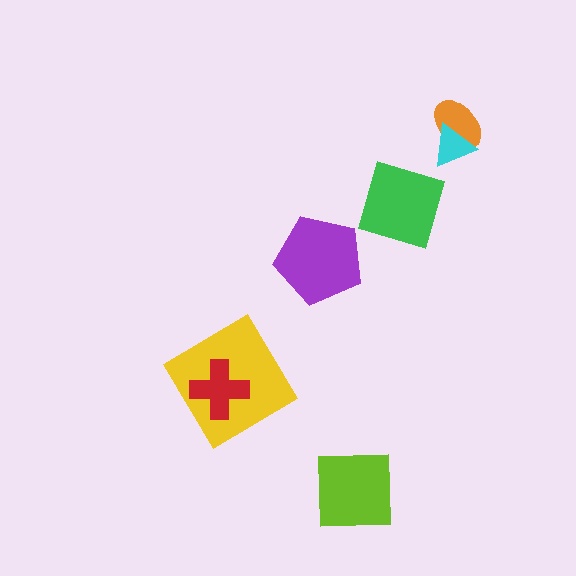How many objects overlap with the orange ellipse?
1 object overlaps with the orange ellipse.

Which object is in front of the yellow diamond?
The red cross is in front of the yellow diamond.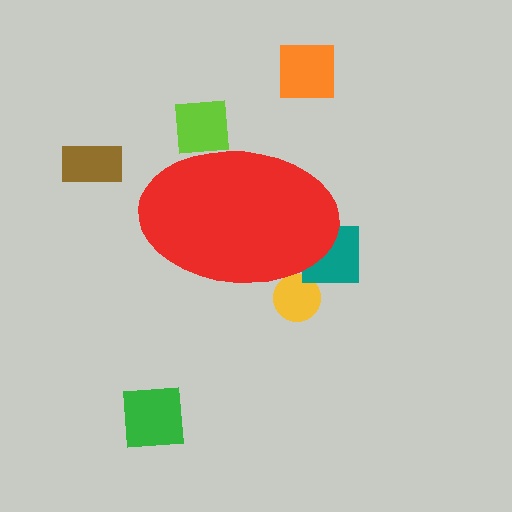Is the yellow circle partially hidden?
Yes, the yellow circle is partially hidden behind the red ellipse.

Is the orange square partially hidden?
No, the orange square is fully visible.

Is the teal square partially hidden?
Yes, the teal square is partially hidden behind the red ellipse.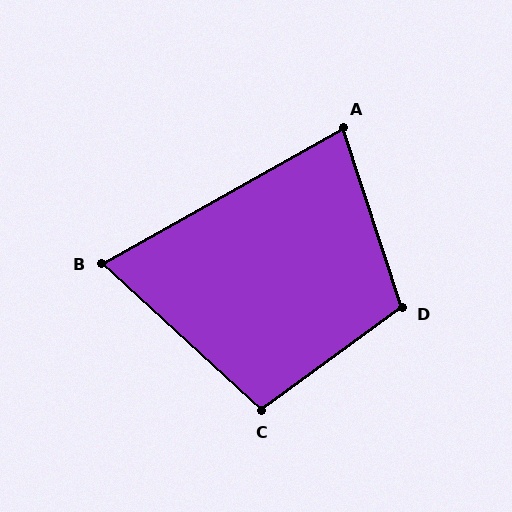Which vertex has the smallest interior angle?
B, at approximately 72 degrees.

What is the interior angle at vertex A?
Approximately 79 degrees (acute).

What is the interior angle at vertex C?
Approximately 101 degrees (obtuse).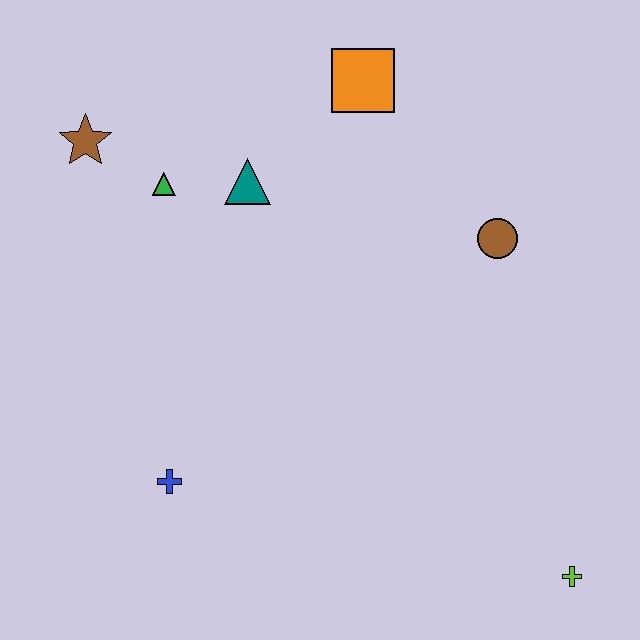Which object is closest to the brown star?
The green triangle is closest to the brown star.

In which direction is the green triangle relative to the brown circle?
The green triangle is to the left of the brown circle.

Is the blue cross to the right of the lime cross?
No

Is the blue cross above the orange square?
No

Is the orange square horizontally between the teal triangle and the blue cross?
No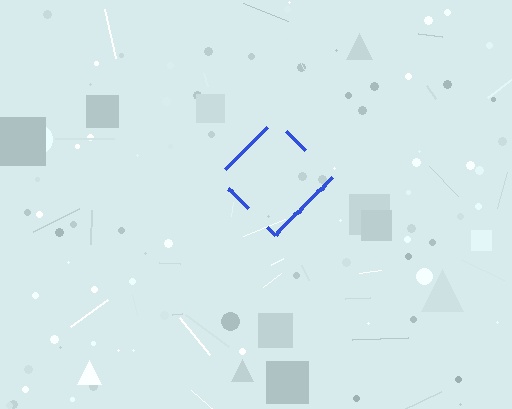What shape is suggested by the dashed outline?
The dashed outline suggests a diamond.